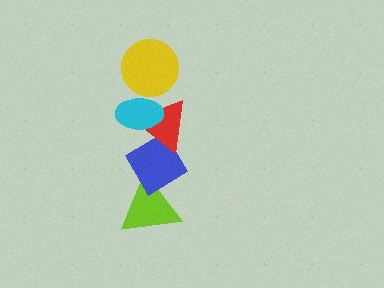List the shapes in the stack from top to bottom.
From top to bottom: the yellow circle, the cyan ellipse, the red triangle, the blue diamond, the lime triangle.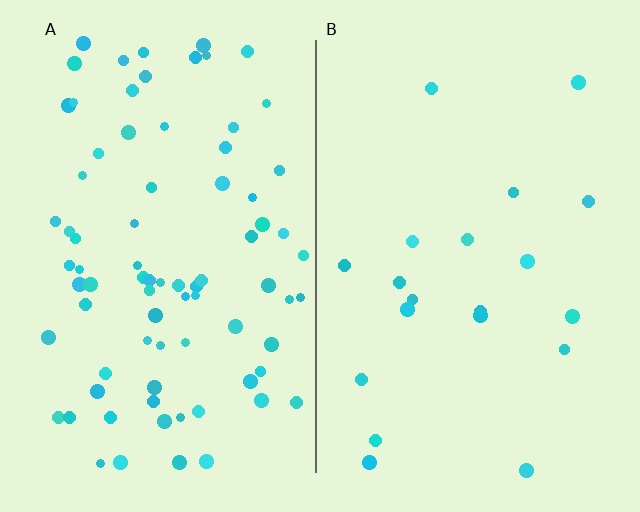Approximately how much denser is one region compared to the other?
Approximately 4.0× — region A over region B.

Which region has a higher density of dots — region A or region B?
A (the left).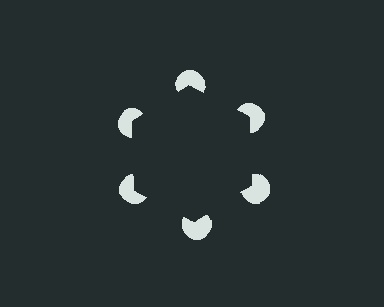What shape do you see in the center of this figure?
An illusory hexagon — its edges are inferred from the aligned wedge cuts in the pac-man discs, not physically drawn.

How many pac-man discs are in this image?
There are 6 — one at each vertex of the illusory hexagon.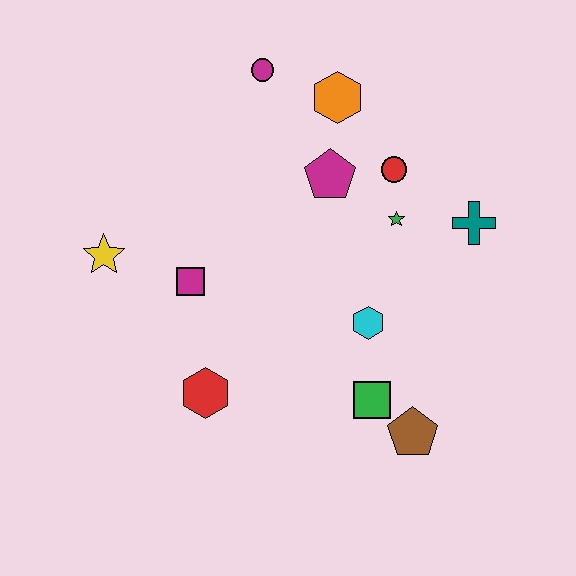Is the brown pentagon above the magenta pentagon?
No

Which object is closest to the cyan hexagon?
The green square is closest to the cyan hexagon.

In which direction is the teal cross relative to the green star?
The teal cross is to the right of the green star.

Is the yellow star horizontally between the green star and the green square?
No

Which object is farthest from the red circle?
The yellow star is farthest from the red circle.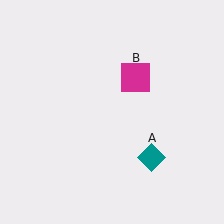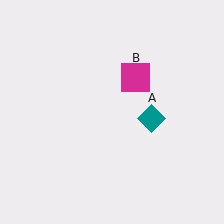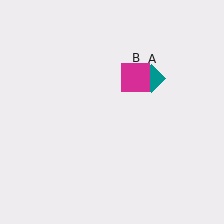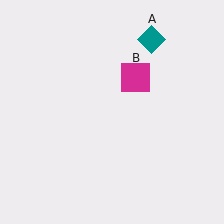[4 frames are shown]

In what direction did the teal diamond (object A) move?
The teal diamond (object A) moved up.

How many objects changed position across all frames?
1 object changed position: teal diamond (object A).